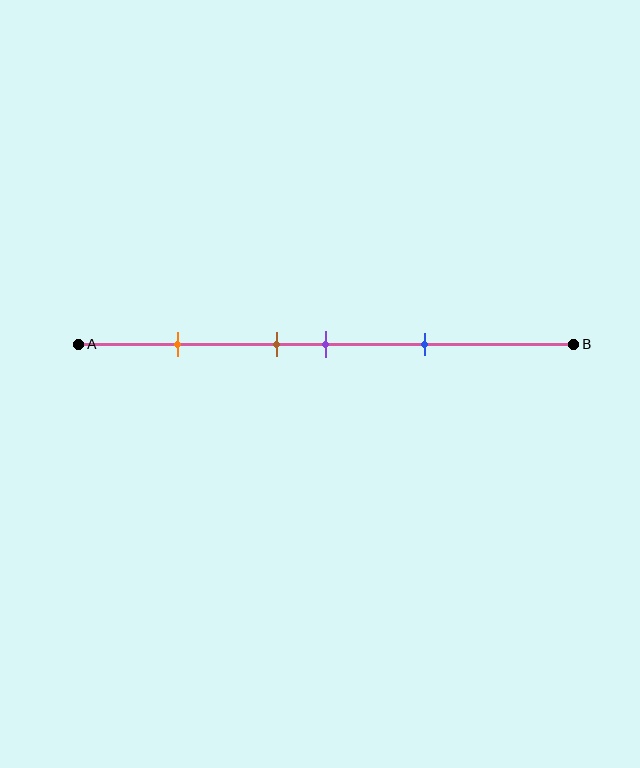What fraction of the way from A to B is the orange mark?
The orange mark is approximately 20% (0.2) of the way from A to B.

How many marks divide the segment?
There are 4 marks dividing the segment.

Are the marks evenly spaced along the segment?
No, the marks are not evenly spaced.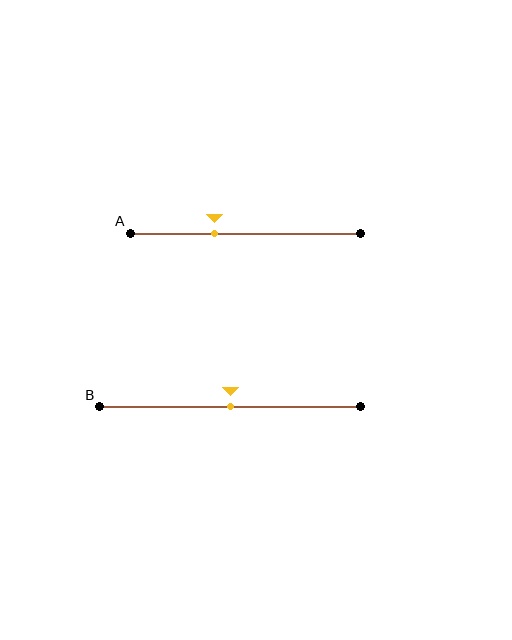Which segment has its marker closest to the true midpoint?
Segment B has its marker closest to the true midpoint.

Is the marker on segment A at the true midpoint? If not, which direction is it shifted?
No, the marker on segment A is shifted to the left by about 14% of the segment length.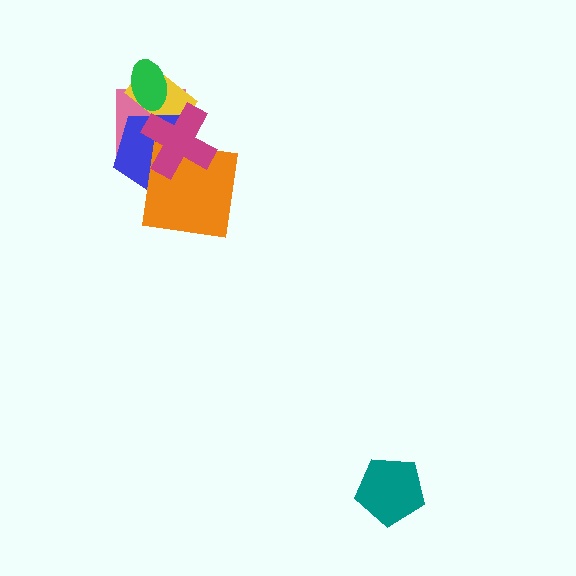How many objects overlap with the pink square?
4 objects overlap with the pink square.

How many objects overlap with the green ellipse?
2 objects overlap with the green ellipse.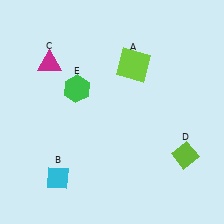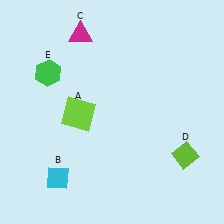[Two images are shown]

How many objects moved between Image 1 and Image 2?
3 objects moved between the two images.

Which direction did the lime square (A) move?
The lime square (A) moved left.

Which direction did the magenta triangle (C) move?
The magenta triangle (C) moved right.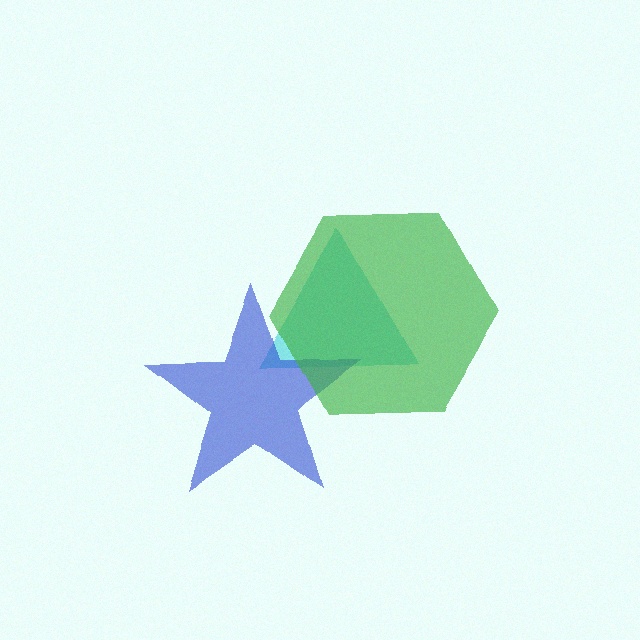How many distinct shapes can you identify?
There are 3 distinct shapes: a cyan triangle, a blue star, a green hexagon.